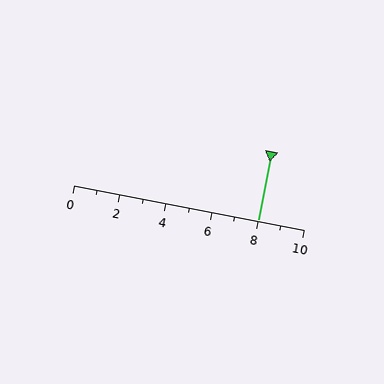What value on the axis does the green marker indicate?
The marker indicates approximately 8.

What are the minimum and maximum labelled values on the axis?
The axis runs from 0 to 10.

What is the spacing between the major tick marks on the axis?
The major ticks are spaced 2 apart.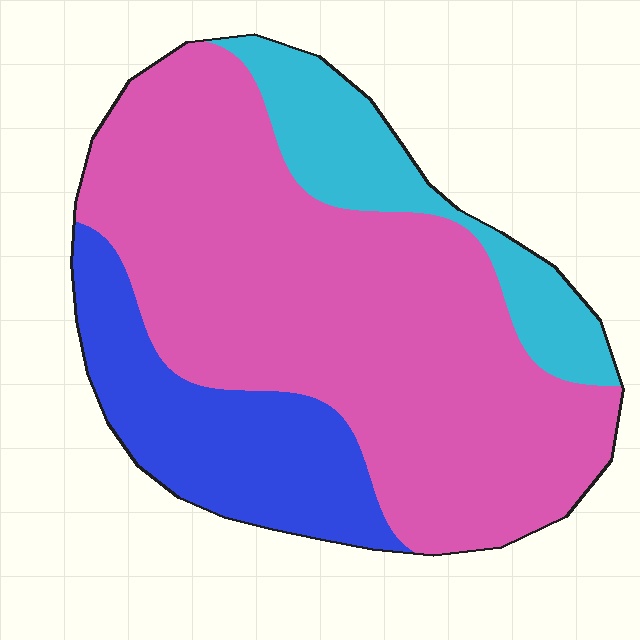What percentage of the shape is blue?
Blue covers around 20% of the shape.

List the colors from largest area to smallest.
From largest to smallest: pink, blue, cyan.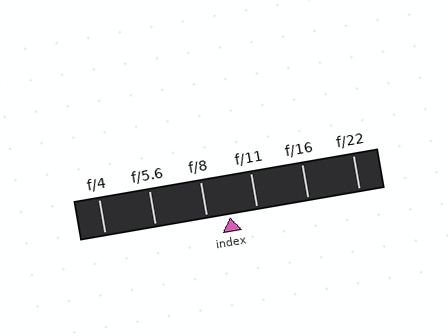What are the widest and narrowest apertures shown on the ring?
The widest aperture shown is f/4 and the narrowest is f/22.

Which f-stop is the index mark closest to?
The index mark is closest to f/8.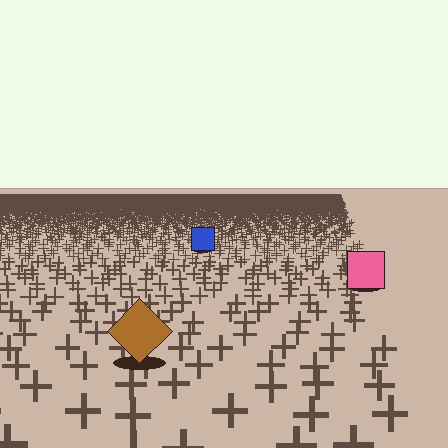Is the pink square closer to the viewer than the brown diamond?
No. The brown diamond is closer — you can tell from the texture gradient: the ground texture is coarser near it.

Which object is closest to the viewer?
The brown diamond is closest. The texture marks near it are larger and more spread out.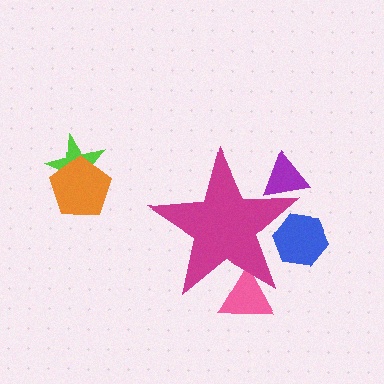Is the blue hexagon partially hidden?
Yes, the blue hexagon is partially hidden behind the magenta star.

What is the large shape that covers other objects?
A magenta star.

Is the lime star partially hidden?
No, the lime star is fully visible.